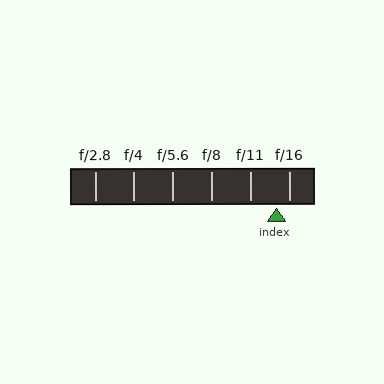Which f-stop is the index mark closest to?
The index mark is closest to f/16.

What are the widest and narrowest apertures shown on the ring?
The widest aperture shown is f/2.8 and the narrowest is f/16.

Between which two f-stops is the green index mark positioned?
The index mark is between f/11 and f/16.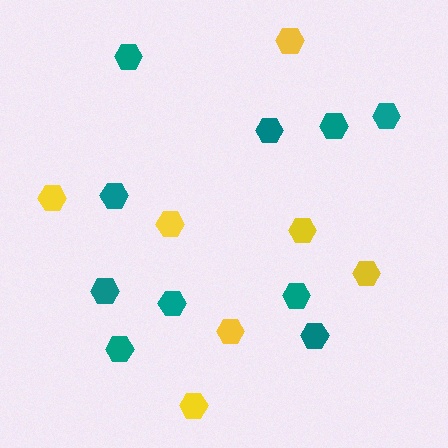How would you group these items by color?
There are 2 groups: one group of yellow hexagons (7) and one group of teal hexagons (10).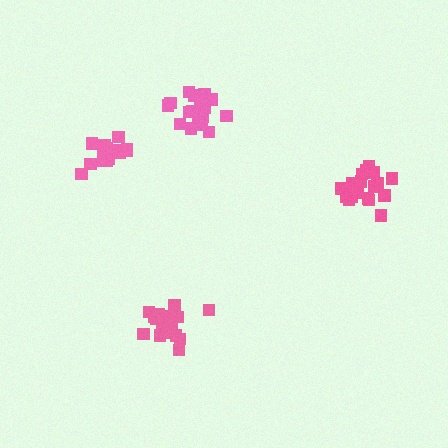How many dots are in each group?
Group 1: 20 dots, Group 2: 16 dots, Group 3: 19 dots, Group 4: 18 dots (73 total).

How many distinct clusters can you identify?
There are 4 distinct clusters.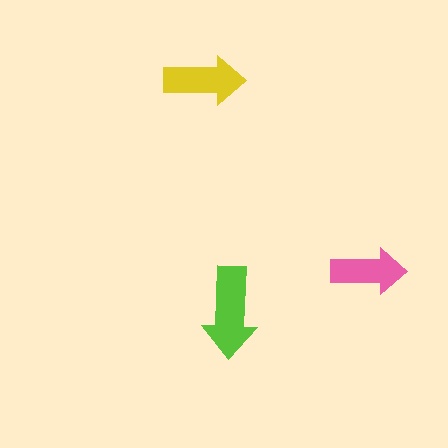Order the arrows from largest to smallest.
the lime one, the yellow one, the pink one.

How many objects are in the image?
There are 3 objects in the image.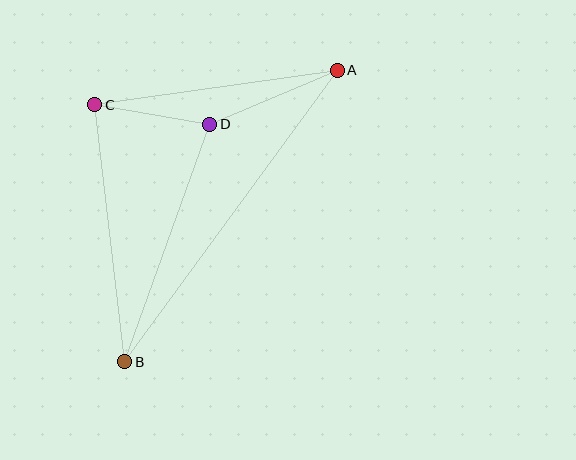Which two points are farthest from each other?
Points A and B are farthest from each other.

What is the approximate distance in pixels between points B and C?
The distance between B and C is approximately 259 pixels.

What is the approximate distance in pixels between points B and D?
The distance between B and D is approximately 252 pixels.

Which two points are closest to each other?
Points C and D are closest to each other.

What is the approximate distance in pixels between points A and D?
The distance between A and D is approximately 139 pixels.